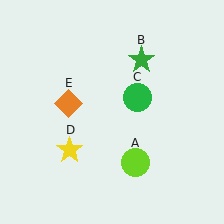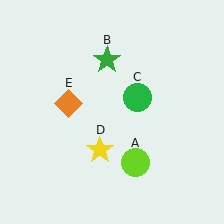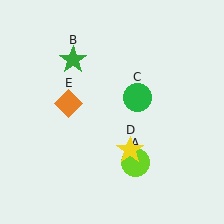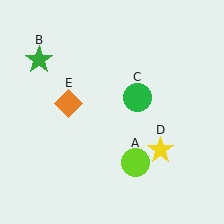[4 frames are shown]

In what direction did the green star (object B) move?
The green star (object B) moved left.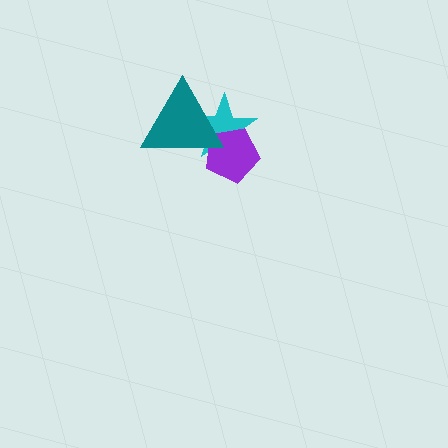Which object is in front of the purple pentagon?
The teal triangle is in front of the purple pentagon.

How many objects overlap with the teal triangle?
2 objects overlap with the teal triangle.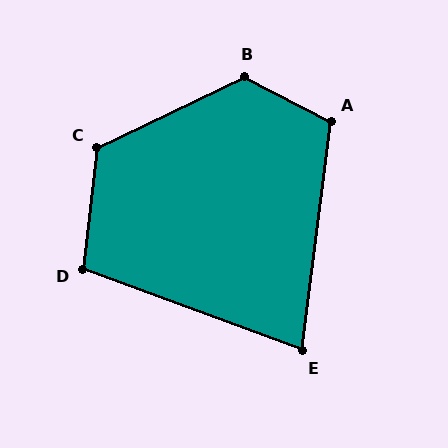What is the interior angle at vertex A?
Approximately 110 degrees (obtuse).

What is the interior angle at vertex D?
Approximately 104 degrees (obtuse).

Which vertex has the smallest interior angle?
E, at approximately 77 degrees.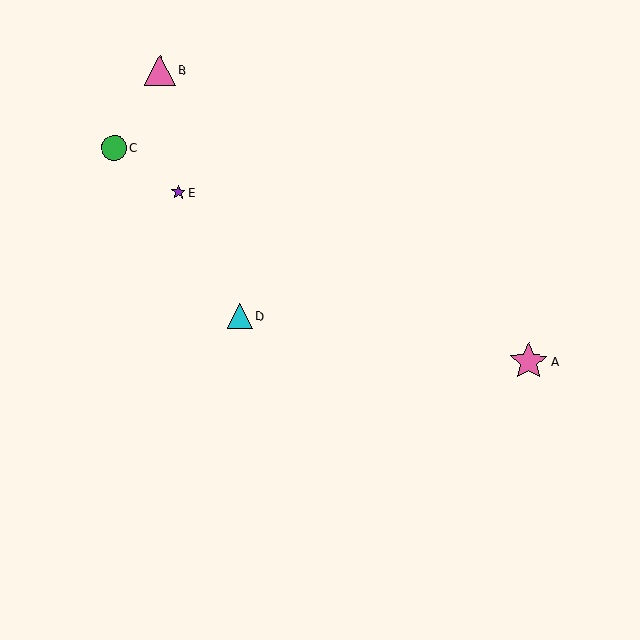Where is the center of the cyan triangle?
The center of the cyan triangle is at (240, 316).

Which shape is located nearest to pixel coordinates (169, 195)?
The purple star (labeled E) at (178, 192) is nearest to that location.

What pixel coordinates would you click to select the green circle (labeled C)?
Click at (114, 148) to select the green circle C.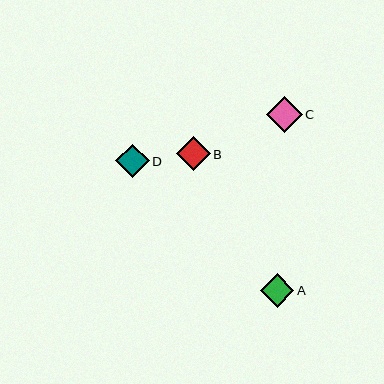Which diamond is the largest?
Diamond C is the largest with a size of approximately 36 pixels.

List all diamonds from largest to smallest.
From largest to smallest: C, B, A, D.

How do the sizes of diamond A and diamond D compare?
Diamond A and diamond D are approximately the same size.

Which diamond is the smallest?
Diamond D is the smallest with a size of approximately 34 pixels.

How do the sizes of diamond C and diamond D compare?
Diamond C and diamond D are approximately the same size.